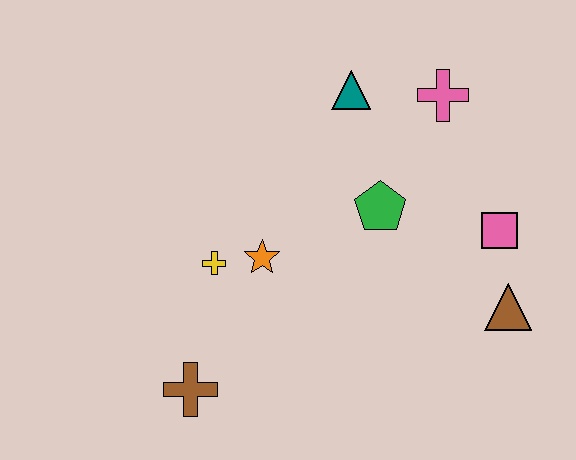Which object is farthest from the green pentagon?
The brown cross is farthest from the green pentagon.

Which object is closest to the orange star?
The yellow cross is closest to the orange star.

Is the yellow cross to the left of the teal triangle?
Yes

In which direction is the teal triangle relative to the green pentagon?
The teal triangle is above the green pentagon.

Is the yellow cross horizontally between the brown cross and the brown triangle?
Yes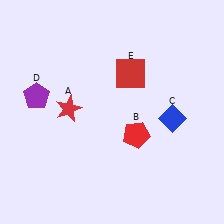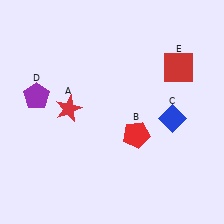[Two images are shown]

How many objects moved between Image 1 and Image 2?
1 object moved between the two images.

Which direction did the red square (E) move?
The red square (E) moved right.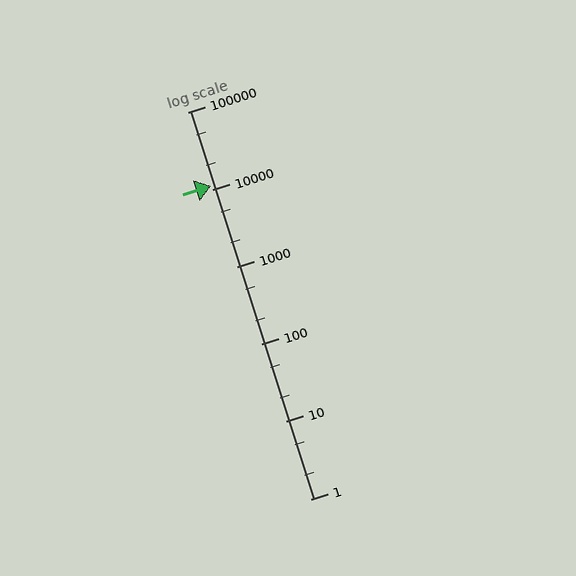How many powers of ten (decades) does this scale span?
The scale spans 5 decades, from 1 to 100000.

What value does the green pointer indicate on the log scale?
The pointer indicates approximately 11000.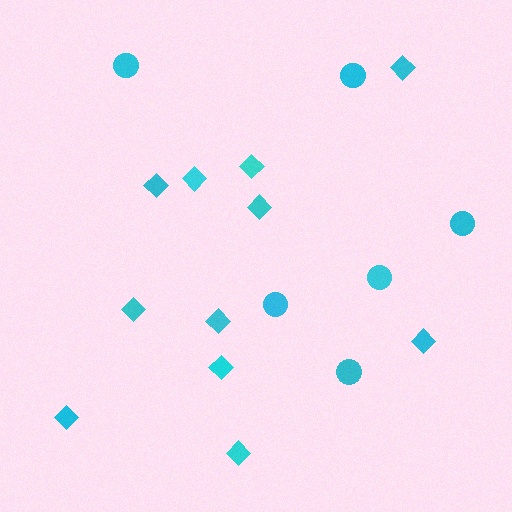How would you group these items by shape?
There are 2 groups: one group of diamonds (11) and one group of circles (6).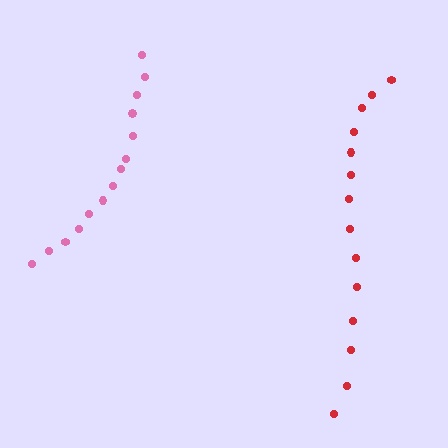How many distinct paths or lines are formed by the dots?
There are 2 distinct paths.